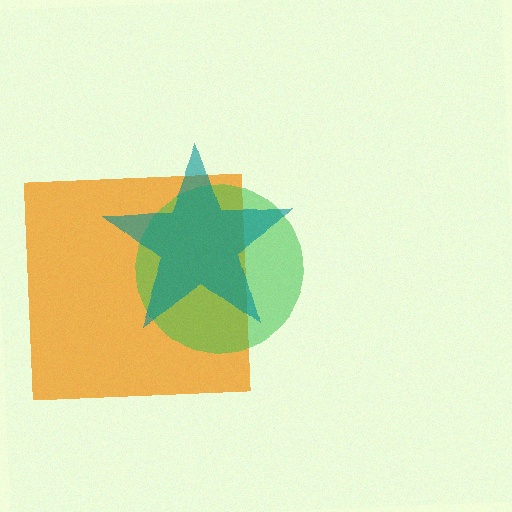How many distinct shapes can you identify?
There are 3 distinct shapes: an orange square, a green circle, a teal star.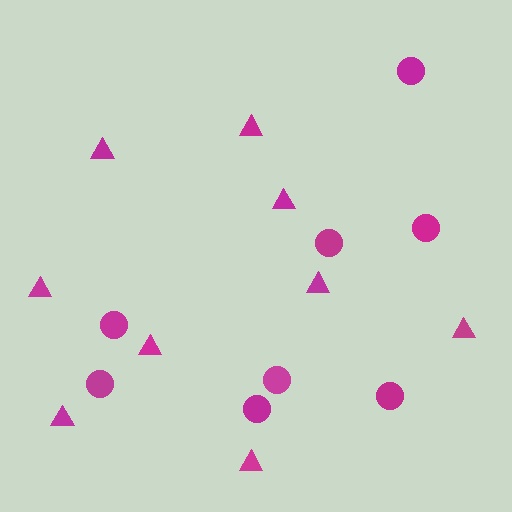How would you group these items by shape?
There are 2 groups: one group of triangles (9) and one group of circles (8).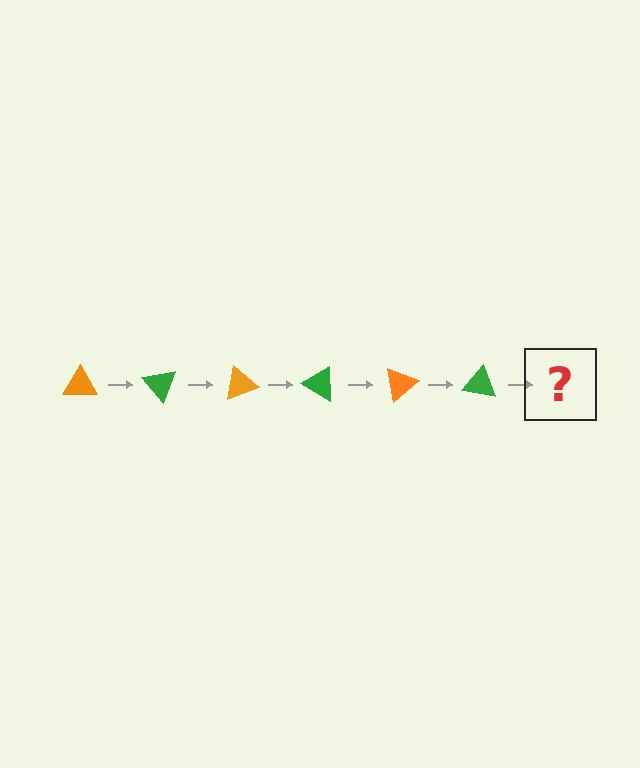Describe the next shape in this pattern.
It should be an orange triangle, rotated 300 degrees from the start.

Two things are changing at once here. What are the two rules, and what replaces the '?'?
The two rules are that it rotates 50 degrees each step and the color cycles through orange and green. The '?' should be an orange triangle, rotated 300 degrees from the start.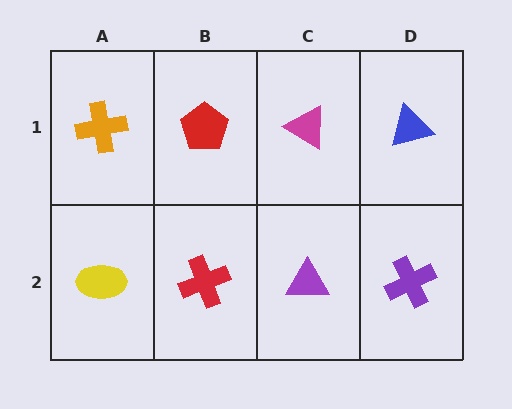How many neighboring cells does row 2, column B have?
3.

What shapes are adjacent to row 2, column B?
A red pentagon (row 1, column B), a yellow ellipse (row 2, column A), a purple triangle (row 2, column C).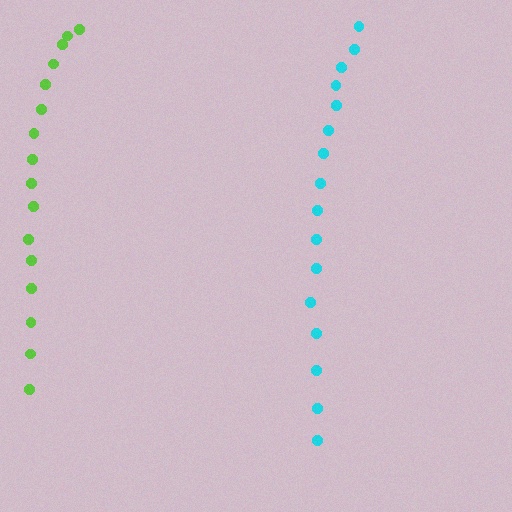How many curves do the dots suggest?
There are 2 distinct paths.